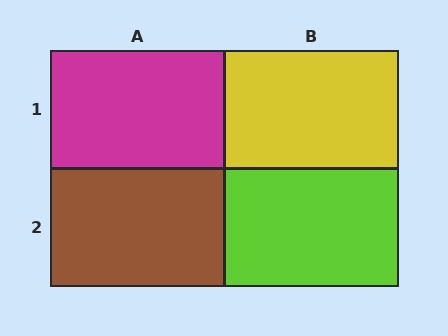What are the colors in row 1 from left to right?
Magenta, yellow.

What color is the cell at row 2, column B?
Lime.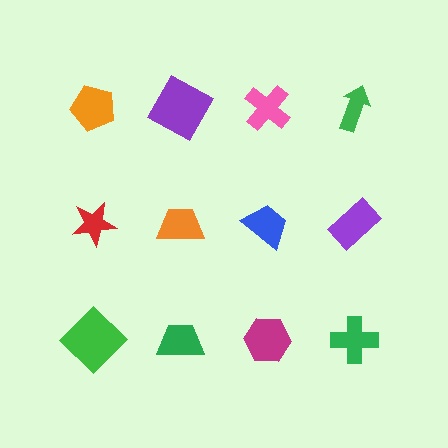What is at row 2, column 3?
A blue trapezoid.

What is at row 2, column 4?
A purple rectangle.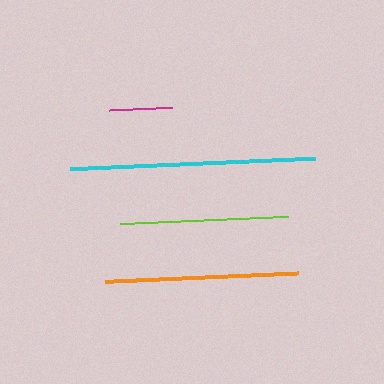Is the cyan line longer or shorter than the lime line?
The cyan line is longer than the lime line.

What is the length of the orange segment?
The orange segment is approximately 194 pixels long.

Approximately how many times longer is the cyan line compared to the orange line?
The cyan line is approximately 1.3 times the length of the orange line.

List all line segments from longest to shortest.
From longest to shortest: cyan, orange, lime, magenta.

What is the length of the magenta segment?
The magenta segment is approximately 63 pixels long.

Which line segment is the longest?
The cyan line is the longest at approximately 245 pixels.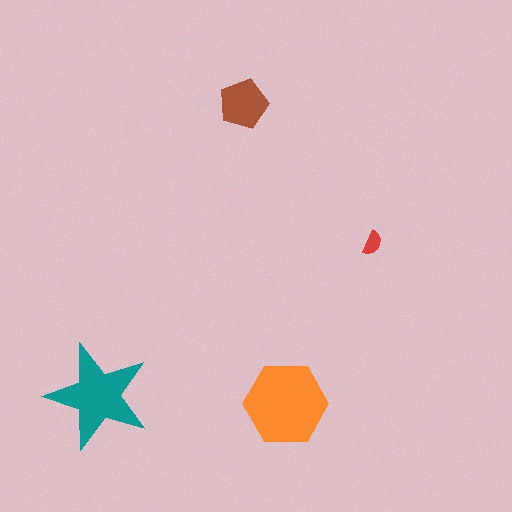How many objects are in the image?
There are 4 objects in the image.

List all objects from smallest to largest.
The red semicircle, the brown pentagon, the teal star, the orange hexagon.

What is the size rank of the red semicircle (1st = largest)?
4th.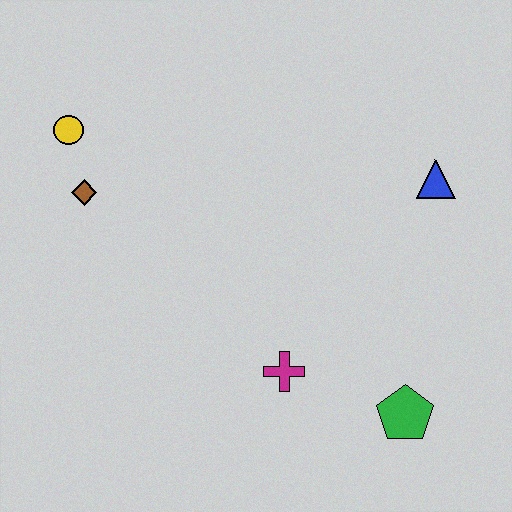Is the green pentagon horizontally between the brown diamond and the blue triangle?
Yes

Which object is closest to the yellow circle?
The brown diamond is closest to the yellow circle.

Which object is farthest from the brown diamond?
The green pentagon is farthest from the brown diamond.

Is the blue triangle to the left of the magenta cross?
No